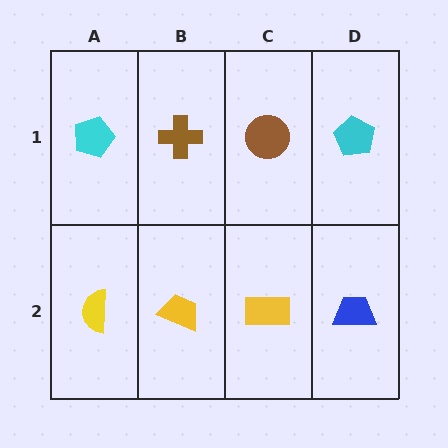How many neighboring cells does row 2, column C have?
3.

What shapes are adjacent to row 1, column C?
A yellow rectangle (row 2, column C), a brown cross (row 1, column B), a cyan pentagon (row 1, column D).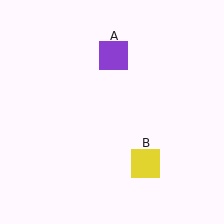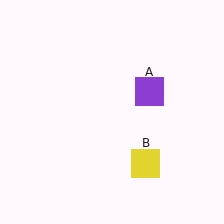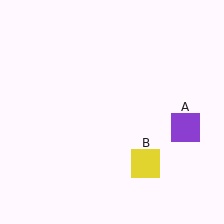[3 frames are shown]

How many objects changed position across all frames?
1 object changed position: purple square (object A).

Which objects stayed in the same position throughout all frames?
Yellow square (object B) remained stationary.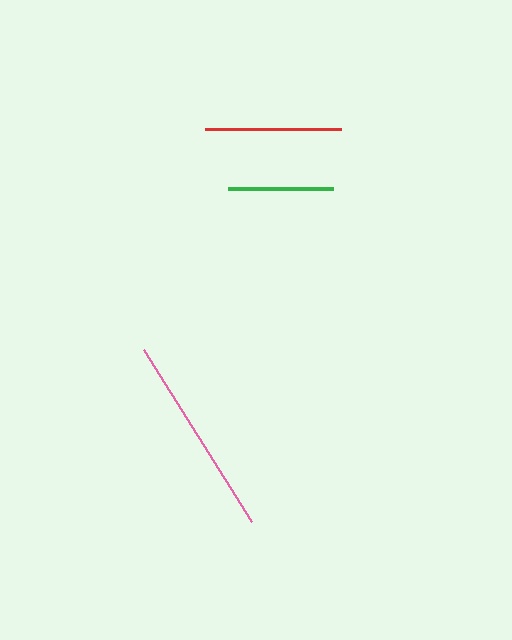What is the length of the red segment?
The red segment is approximately 135 pixels long.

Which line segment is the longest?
The pink line is the longest at approximately 203 pixels.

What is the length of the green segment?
The green segment is approximately 105 pixels long.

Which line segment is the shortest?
The green line is the shortest at approximately 105 pixels.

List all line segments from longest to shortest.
From longest to shortest: pink, red, green.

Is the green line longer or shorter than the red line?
The red line is longer than the green line.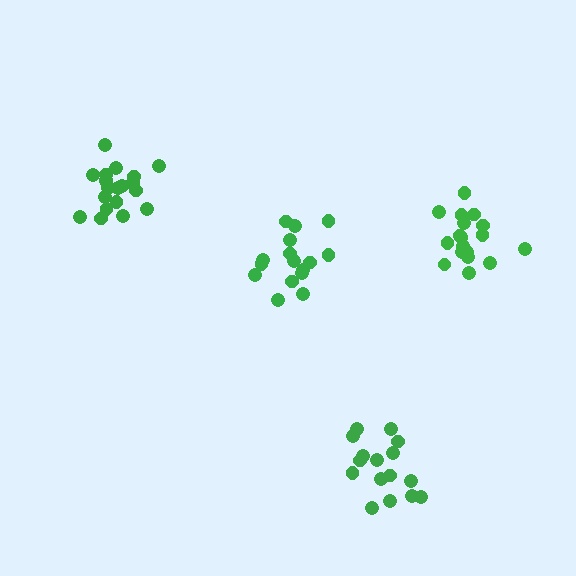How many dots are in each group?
Group 1: 21 dots, Group 2: 16 dots, Group 3: 18 dots, Group 4: 16 dots (71 total).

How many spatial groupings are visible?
There are 4 spatial groupings.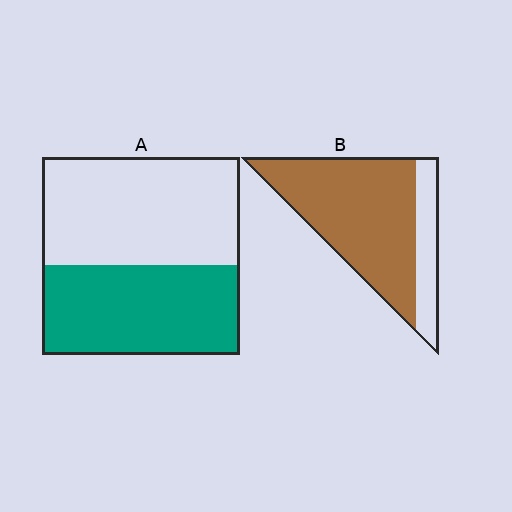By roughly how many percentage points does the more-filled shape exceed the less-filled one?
By roughly 35 percentage points (B over A).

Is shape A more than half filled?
No.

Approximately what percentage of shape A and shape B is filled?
A is approximately 45% and B is approximately 80%.